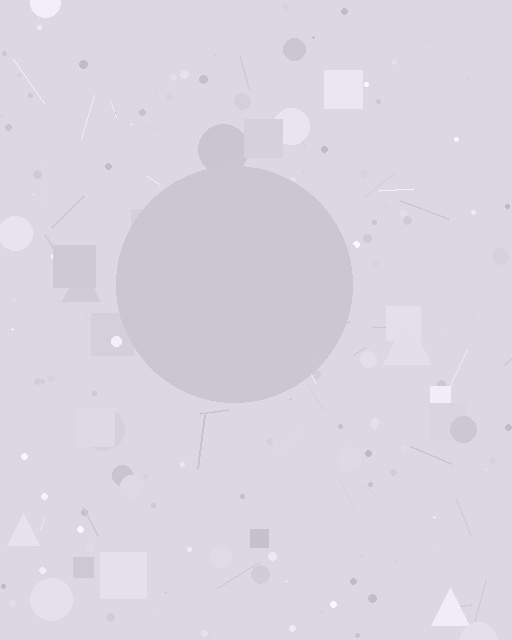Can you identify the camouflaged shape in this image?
The camouflaged shape is a circle.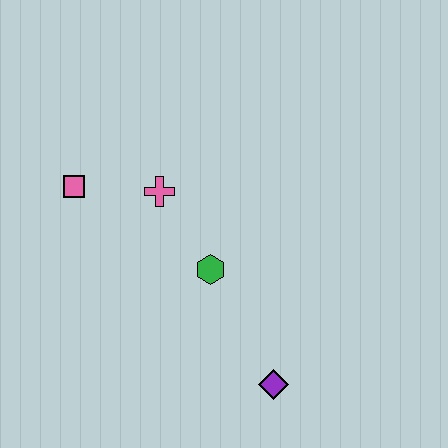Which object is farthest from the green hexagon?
The pink square is farthest from the green hexagon.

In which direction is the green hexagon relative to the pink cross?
The green hexagon is below the pink cross.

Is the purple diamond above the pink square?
No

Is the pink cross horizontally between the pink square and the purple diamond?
Yes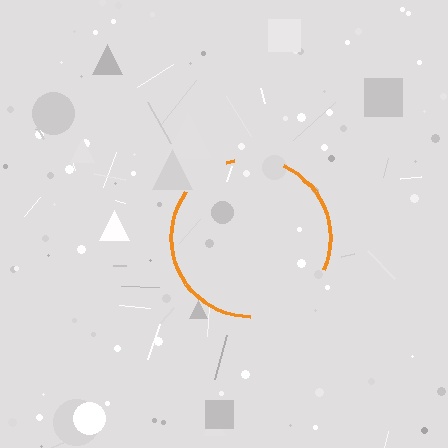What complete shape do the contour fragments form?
The contour fragments form a circle.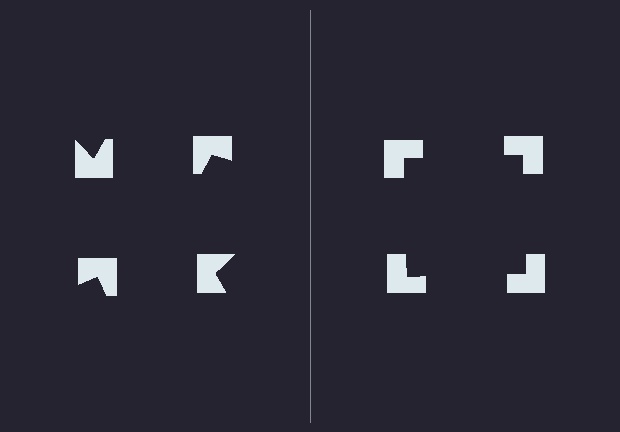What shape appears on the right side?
An illusory square.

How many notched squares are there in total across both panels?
8 — 4 on each side.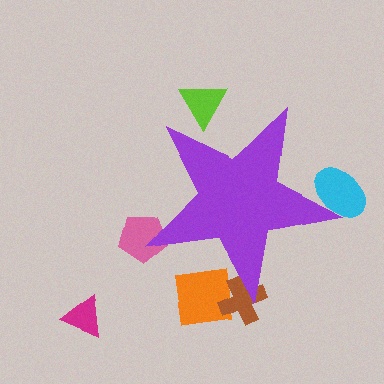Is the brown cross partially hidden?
Yes, the brown cross is partially hidden behind the purple star.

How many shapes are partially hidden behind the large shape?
5 shapes are partially hidden.